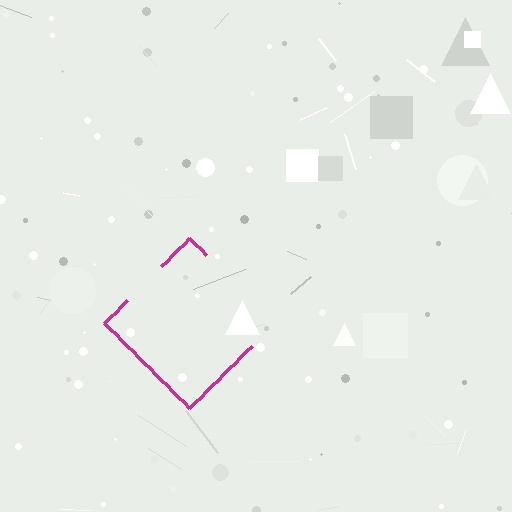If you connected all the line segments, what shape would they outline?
They would outline a diamond.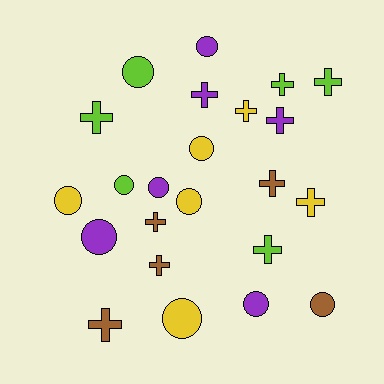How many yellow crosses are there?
There are 2 yellow crosses.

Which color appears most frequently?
Yellow, with 6 objects.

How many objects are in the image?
There are 23 objects.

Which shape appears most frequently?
Cross, with 12 objects.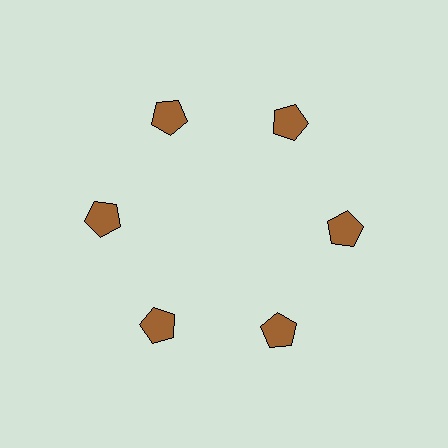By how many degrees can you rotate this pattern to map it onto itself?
The pattern maps onto itself every 60 degrees of rotation.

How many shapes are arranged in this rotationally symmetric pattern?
There are 6 shapes, arranged in 6 groups of 1.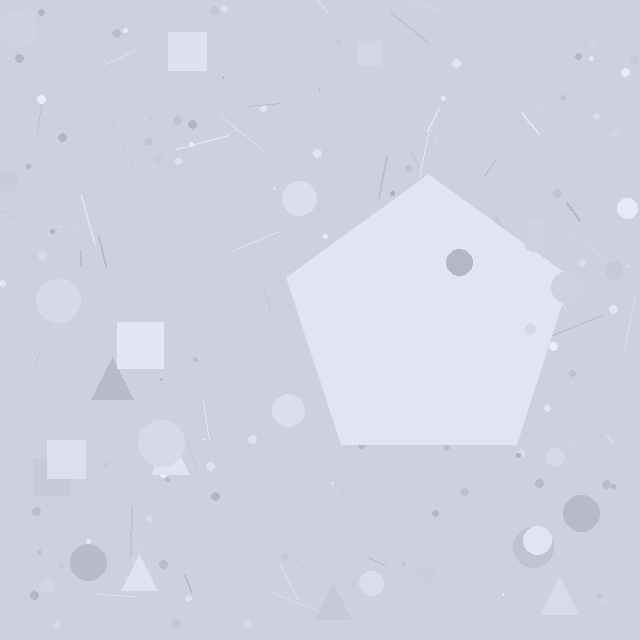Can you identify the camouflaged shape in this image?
The camouflaged shape is a pentagon.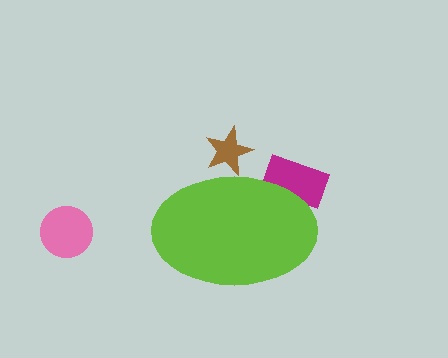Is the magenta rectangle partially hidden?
Yes, the magenta rectangle is partially hidden behind the lime ellipse.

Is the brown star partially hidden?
Yes, the brown star is partially hidden behind the lime ellipse.